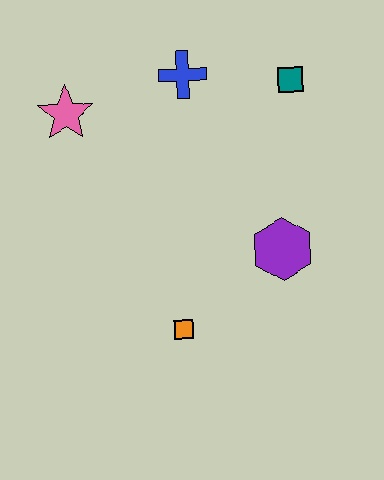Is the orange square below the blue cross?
Yes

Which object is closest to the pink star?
The blue cross is closest to the pink star.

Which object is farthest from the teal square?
The orange square is farthest from the teal square.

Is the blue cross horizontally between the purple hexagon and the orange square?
Yes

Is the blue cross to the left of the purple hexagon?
Yes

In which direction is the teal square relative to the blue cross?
The teal square is to the right of the blue cross.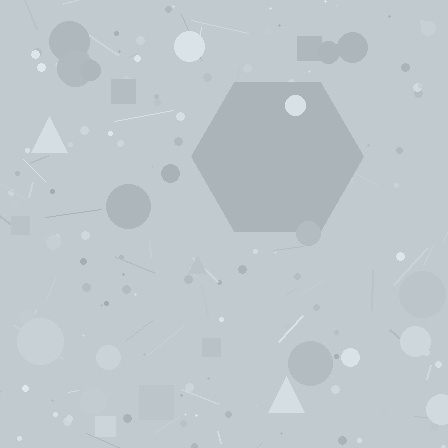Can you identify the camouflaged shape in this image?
The camouflaged shape is a hexagon.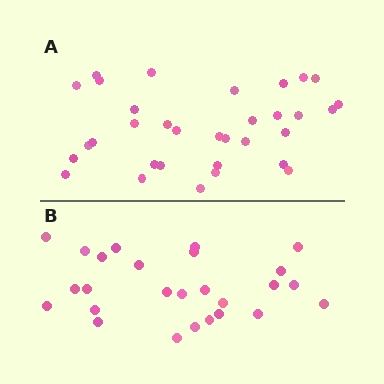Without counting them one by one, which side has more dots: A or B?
Region A (the top region) has more dots.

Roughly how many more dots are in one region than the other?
Region A has roughly 8 or so more dots than region B.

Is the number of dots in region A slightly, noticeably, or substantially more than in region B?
Region A has noticeably more, but not dramatically so. The ratio is roughly 1.3 to 1.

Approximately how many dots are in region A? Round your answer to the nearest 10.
About 30 dots. (The exact count is 33, which rounds to 30.)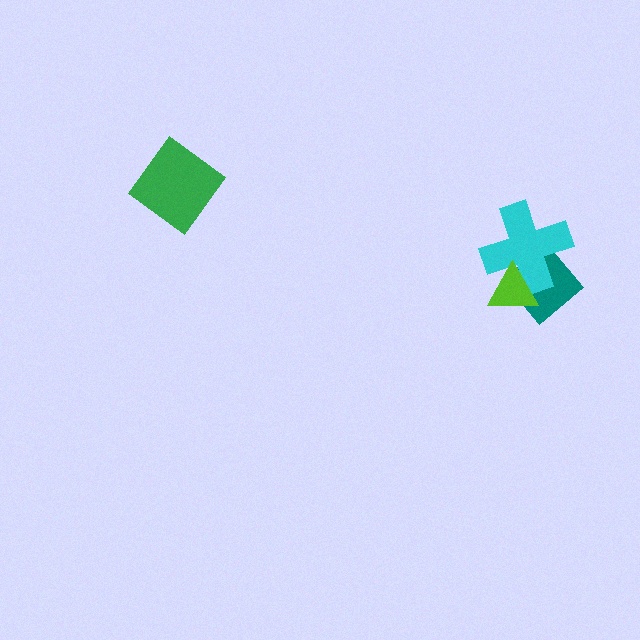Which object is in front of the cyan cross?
The lime triangle is in front of the cyan cross.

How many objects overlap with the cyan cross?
2 objects overlap with the cyan cross.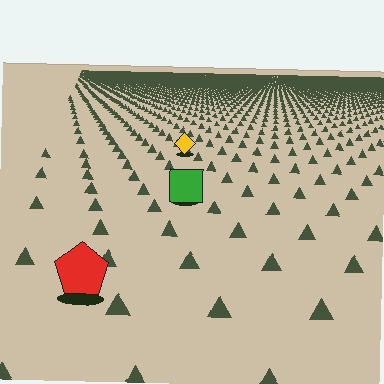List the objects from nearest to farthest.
From nearest to farthest: the red pentagon, the green square, the yellow diamond.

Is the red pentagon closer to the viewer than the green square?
Yes. The red pentagon is closer — you can tell from the texture gradient: the ground texture is coarser near it.